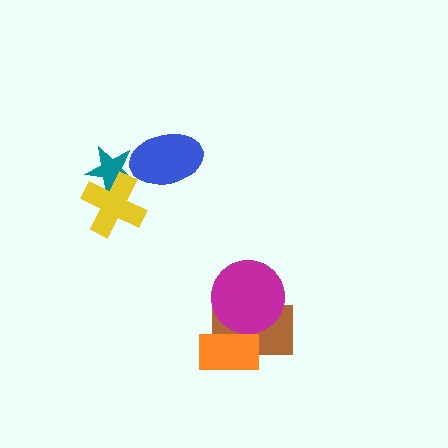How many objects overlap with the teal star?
2 objects overlap with the teal star.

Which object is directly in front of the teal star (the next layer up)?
The blue ellipse is directly in front of the teal star.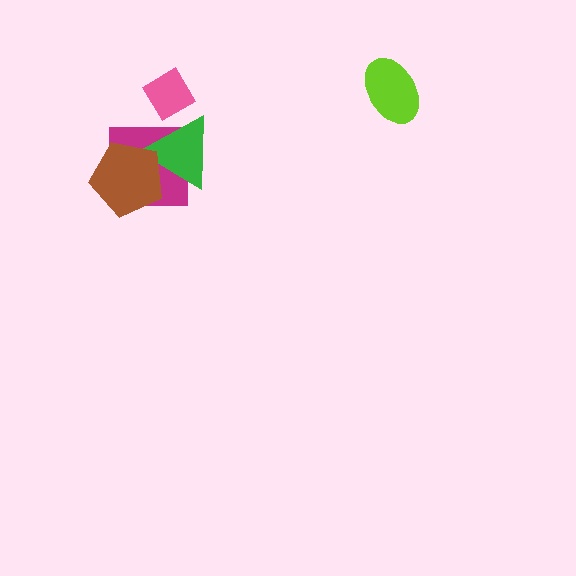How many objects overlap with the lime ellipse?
0 objects overlap with the lime ellipse.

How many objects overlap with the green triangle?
3 objects overlap with the green triangle.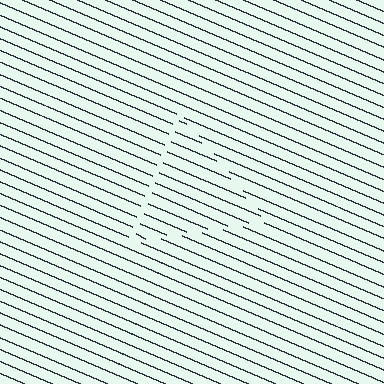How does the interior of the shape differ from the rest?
The interior of the shape contains the same grating, shifted by half a period — the contour is defined by the phase discontinuity where line-ends from the inner and outer gratings abut.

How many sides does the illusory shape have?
3 sides — the line-ends trace a triangle.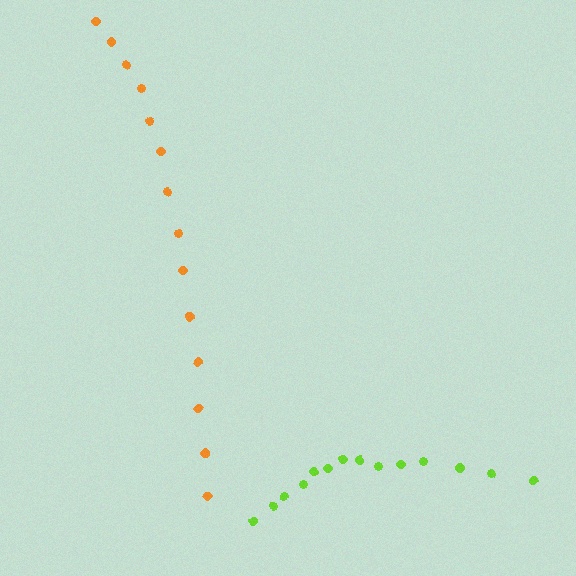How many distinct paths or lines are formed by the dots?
There are 2 distinct paths.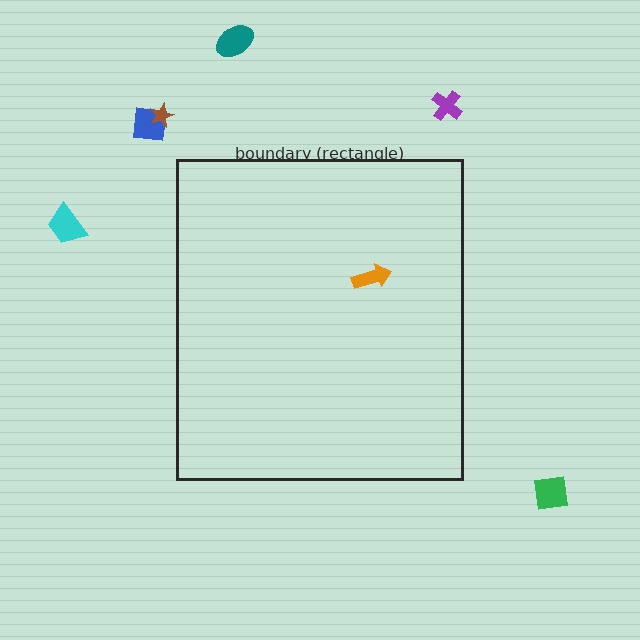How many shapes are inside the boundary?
1 inside, 6 outside.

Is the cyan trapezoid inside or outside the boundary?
Outside.